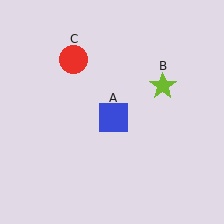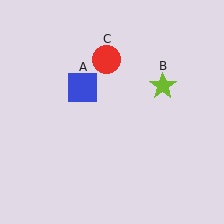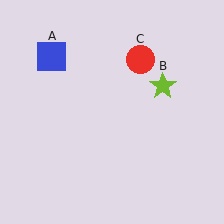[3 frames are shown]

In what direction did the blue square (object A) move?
The blue square (object A) moved up and to the left.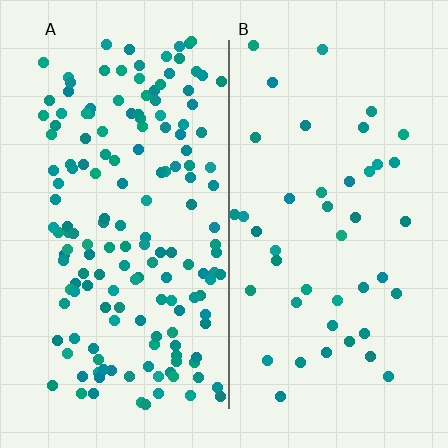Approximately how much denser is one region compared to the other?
Approximately 3.7× — region A over region B.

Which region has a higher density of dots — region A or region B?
A (the left).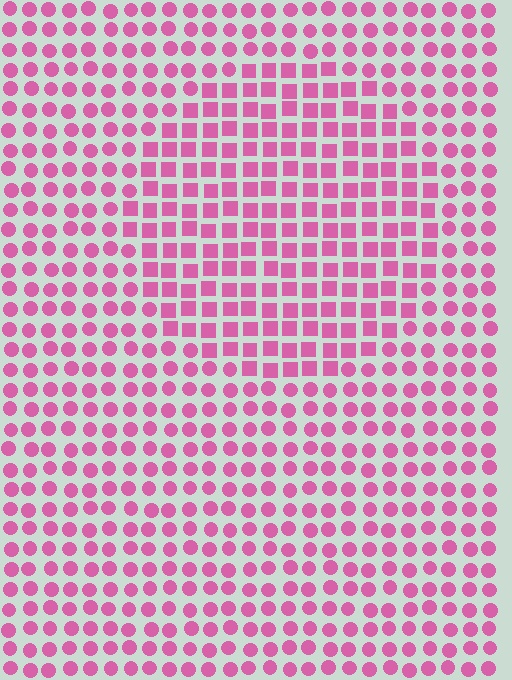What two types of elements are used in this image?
The image uses squares inside the circle region and circles outside it.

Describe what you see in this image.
The image is filled with small pink elements arranged in a uniform grid. A circle-shaped region contains squares, while the surrounding area contains circles. The boundary is defined purely by the change in element shape.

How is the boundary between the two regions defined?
The boundary is defined by a change in element shape: squares inside vs. circles outside. All elements share the same color and spacing.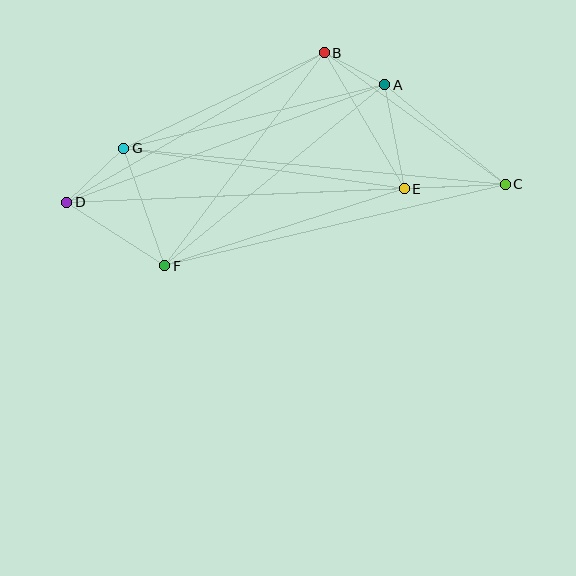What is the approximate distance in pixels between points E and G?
The distance between E and G is approximately 284 pixels.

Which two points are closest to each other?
Points A and B are closest to each other.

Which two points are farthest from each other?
Points C and D are farthest from each other.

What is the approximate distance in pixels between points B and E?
The distance between B and E is approximately 158 pixels.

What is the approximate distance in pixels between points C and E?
The distance between C and E is approximately 101 pixels.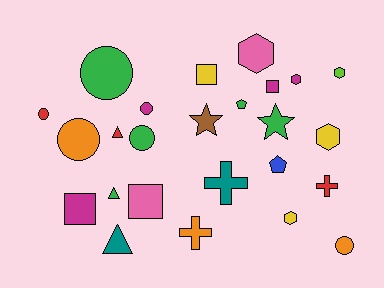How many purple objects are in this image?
There are no purple objects.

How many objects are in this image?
There are 25 objects.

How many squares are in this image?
There are 4 squares.